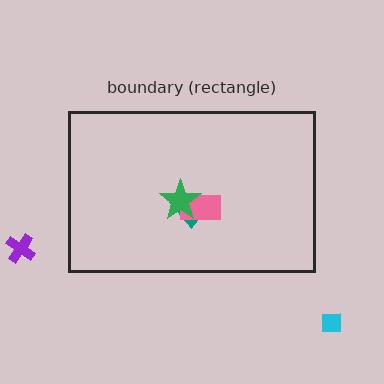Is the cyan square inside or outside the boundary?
Outside.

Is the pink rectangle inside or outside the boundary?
Inside.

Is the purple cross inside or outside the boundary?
Outside.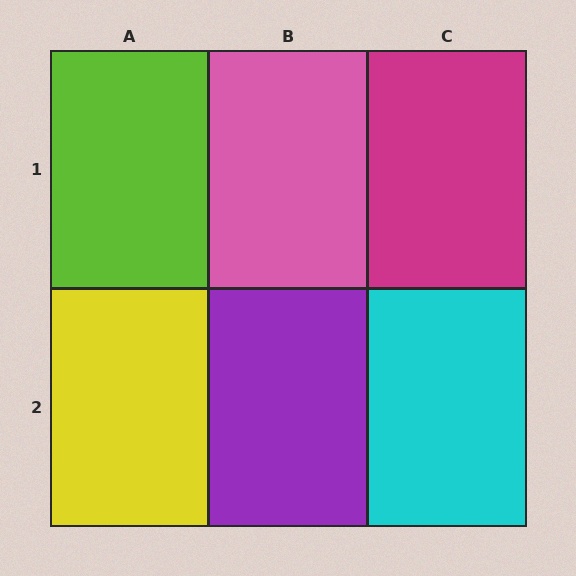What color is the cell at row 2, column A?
Yellow.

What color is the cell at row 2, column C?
Cyan.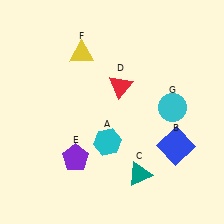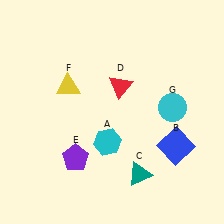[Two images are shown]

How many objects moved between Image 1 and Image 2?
1 object moved between the two images.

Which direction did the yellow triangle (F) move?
The yellow triangle (F) moved down.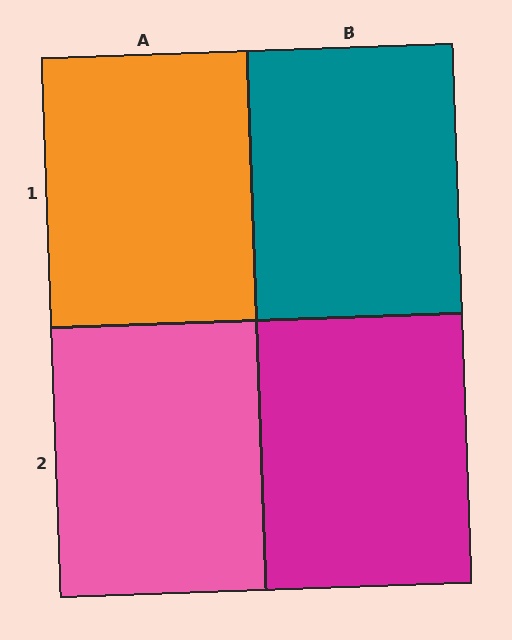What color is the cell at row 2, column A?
Pink.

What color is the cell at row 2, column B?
Magenta.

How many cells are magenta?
1 cell is magenta.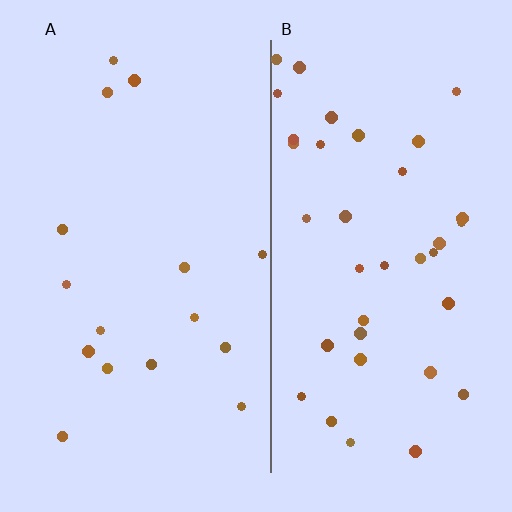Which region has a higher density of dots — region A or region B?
B (the right).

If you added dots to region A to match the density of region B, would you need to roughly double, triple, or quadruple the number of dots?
Approximately double.